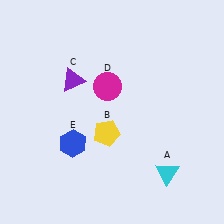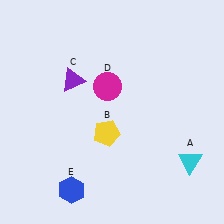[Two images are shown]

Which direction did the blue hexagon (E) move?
The blue hexagon (E) moved down.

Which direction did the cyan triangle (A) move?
The cyan triangle (A) moved right.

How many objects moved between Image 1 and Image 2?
2 objects moved between the two images.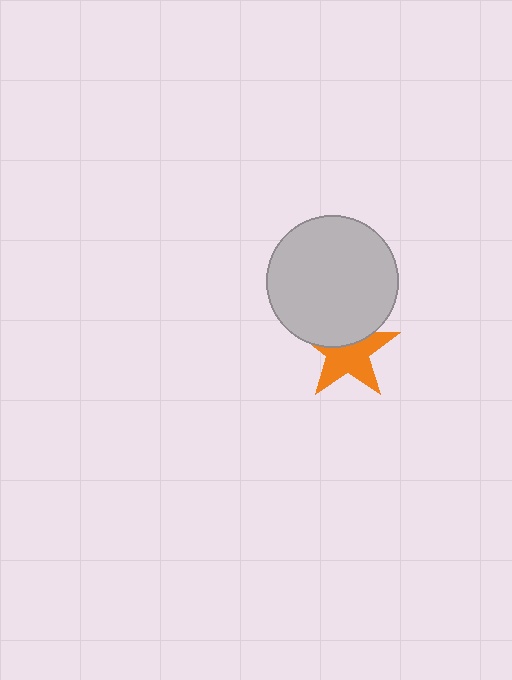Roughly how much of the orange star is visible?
About half of it is visible (roughly 62%).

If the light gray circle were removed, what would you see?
You would see the complete orange star.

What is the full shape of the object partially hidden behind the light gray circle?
The partially hidden object is an orange star.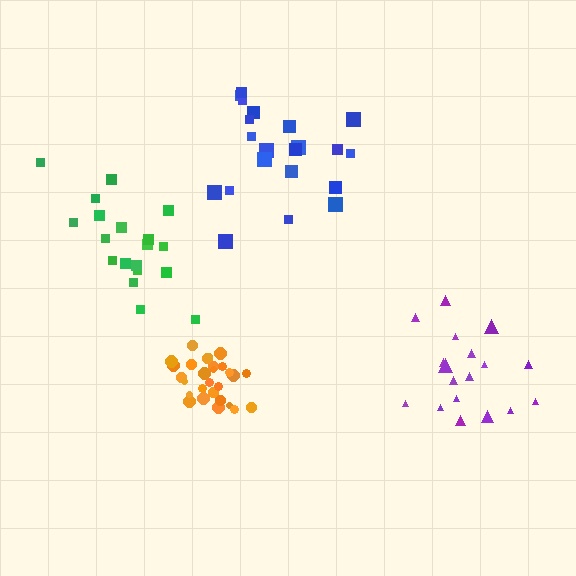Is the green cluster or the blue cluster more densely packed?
Blue.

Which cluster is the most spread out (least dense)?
Green.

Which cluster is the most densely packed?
Orange.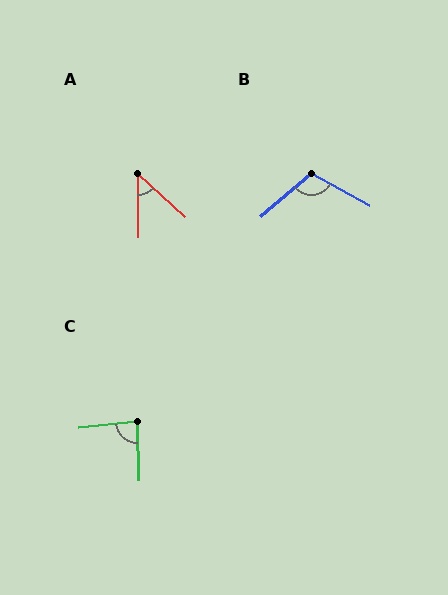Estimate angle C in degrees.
Approximately 85 degrees.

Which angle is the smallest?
A, at approximately 47 degrees.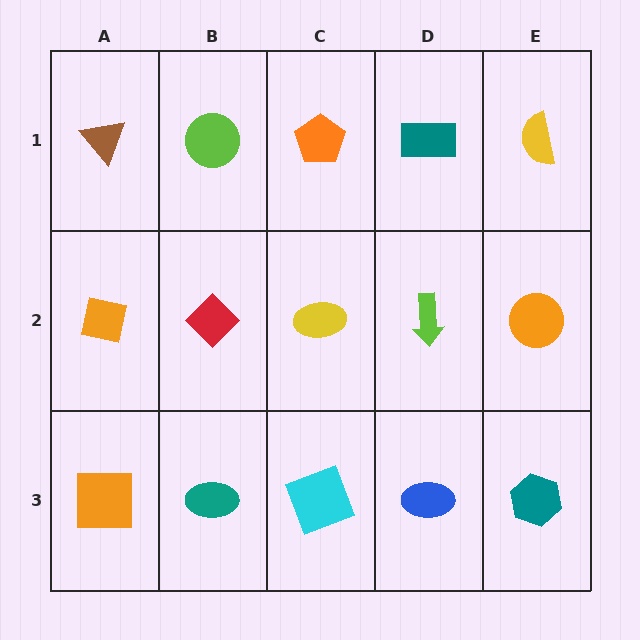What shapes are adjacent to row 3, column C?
A yellow ellipse (row 2, column C), a teal ellipse (row 3, column B), a blue ellipse (row 3, column D).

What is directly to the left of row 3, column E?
A blue ellipse.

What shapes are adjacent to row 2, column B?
A lime circle (row 1, column B), a teal ellipse (row 3, column B), an orange square (row 2, column A), a yellow ellipse (row 2, column C).